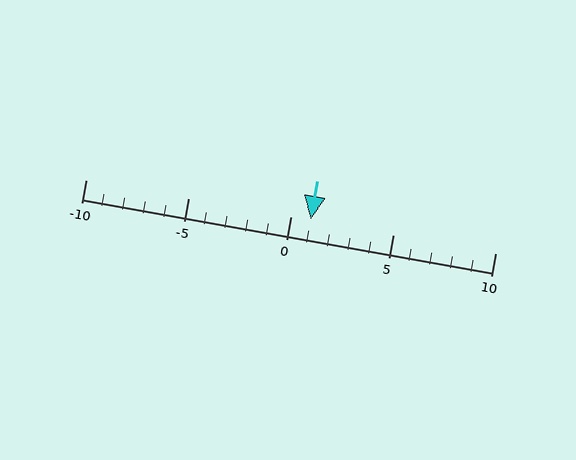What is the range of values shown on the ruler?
The ruler shows values from -10 to 10.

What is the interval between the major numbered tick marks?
The major tick marks are spaced 5 units apart.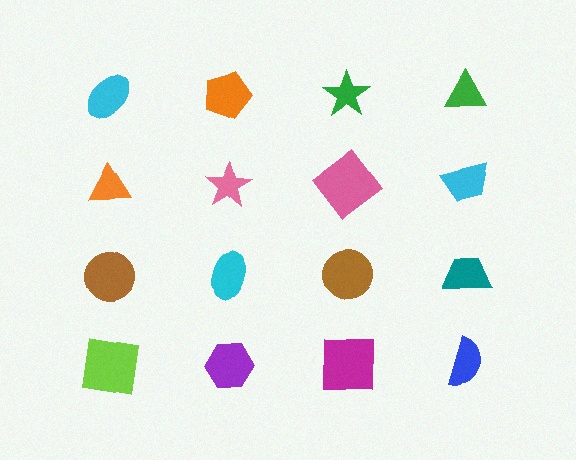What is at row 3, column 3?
A brown circle.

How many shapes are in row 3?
4 shapes.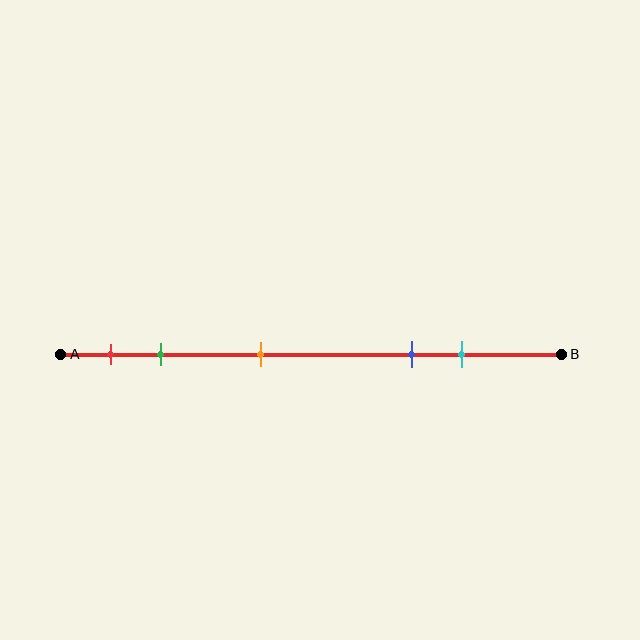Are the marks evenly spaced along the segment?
No, the marks are not evenly spaced.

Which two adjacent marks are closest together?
The red and green marks are the closest adjacent pair.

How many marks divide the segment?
There are 5 marks dividing the segment.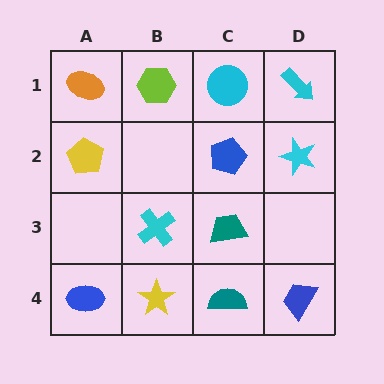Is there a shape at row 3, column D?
No, that cell is empty.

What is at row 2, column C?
A blue pentagon.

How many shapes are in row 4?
4 shapes.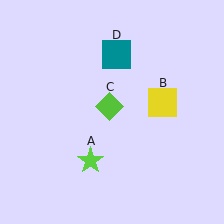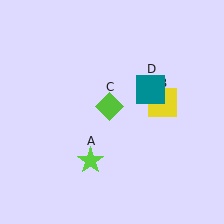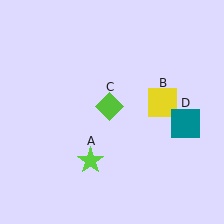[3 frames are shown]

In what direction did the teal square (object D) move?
The teal square (object D) moved down and to the right.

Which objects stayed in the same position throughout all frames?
Lime star (object A) and yellow square (object B) and lime diamond (object C) remained stationary.